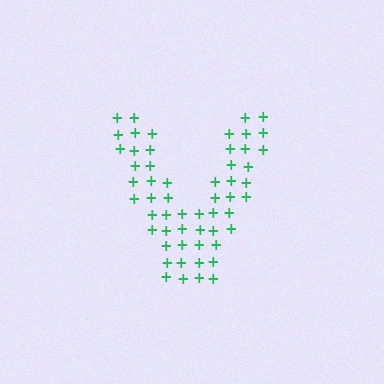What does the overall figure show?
The overall figure shows the letter V.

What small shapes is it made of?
It is made of small plus signs.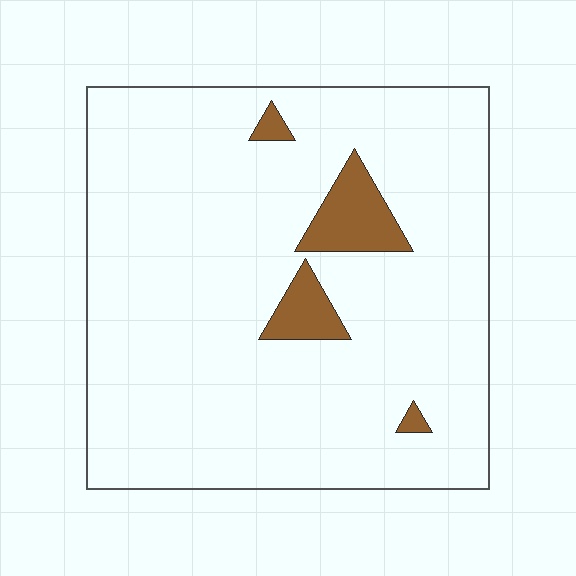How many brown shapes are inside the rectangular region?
4.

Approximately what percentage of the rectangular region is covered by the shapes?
Approximately 5%.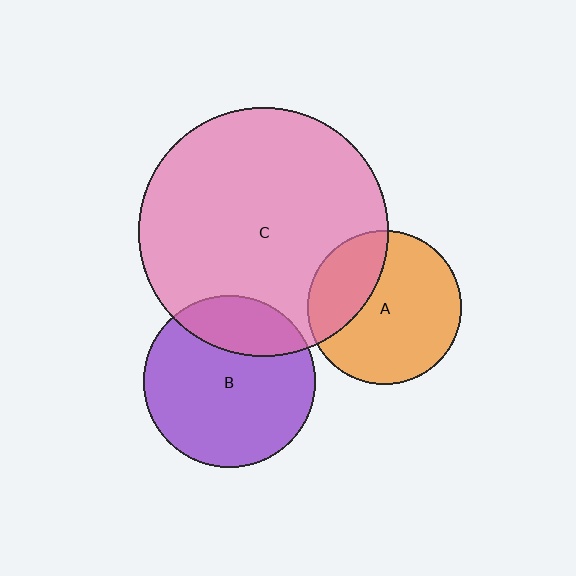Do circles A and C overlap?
Yes.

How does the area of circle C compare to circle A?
Approximately 2.6 times.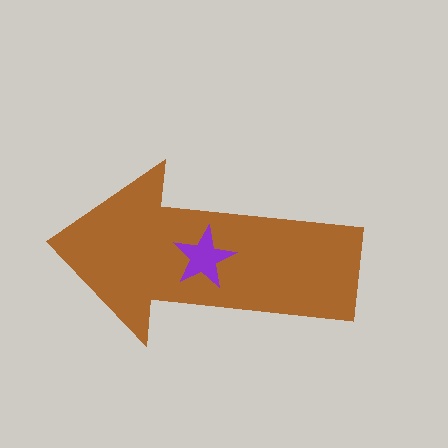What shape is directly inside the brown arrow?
The purple star.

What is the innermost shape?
The purple star.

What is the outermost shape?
The brown arrow.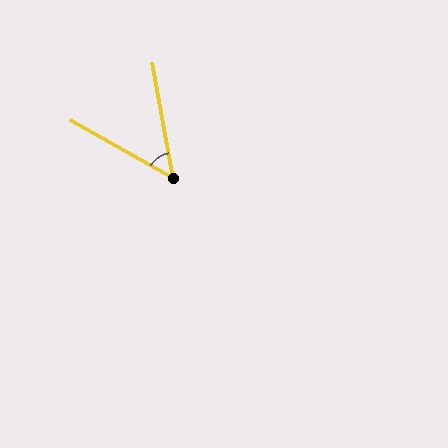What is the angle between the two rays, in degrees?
Approximately 50 degrees.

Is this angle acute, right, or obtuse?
It is acute.